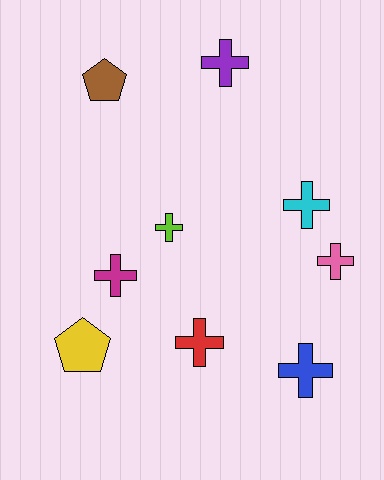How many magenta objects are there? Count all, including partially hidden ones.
There is 1 magenta object.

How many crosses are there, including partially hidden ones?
There are 7 crosses.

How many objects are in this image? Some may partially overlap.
There are 9 objects.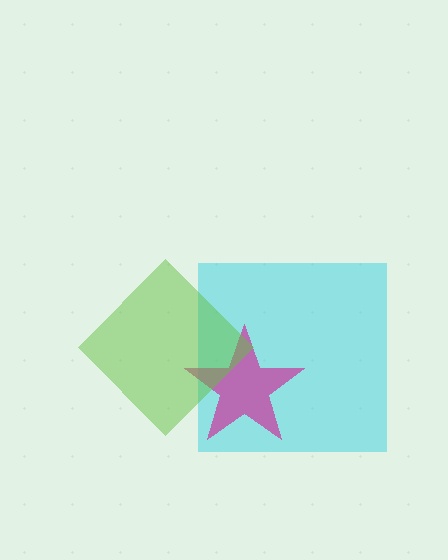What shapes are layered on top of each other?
The layered shapes are: a cyan square, a magenta star, a lime diamond.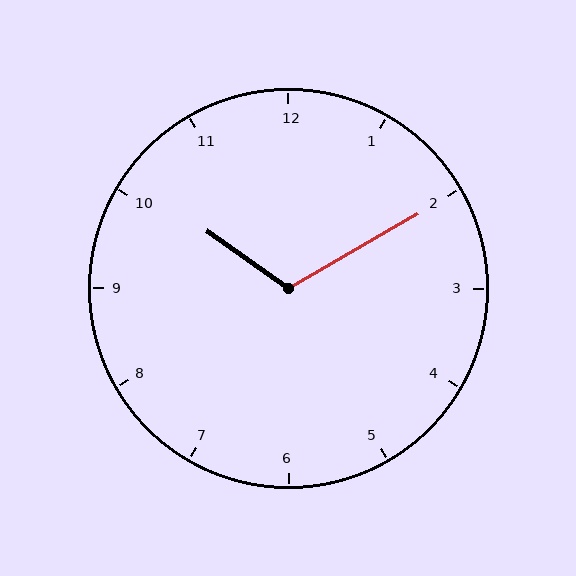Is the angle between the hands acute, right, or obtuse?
It is obtuse.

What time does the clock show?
10:10.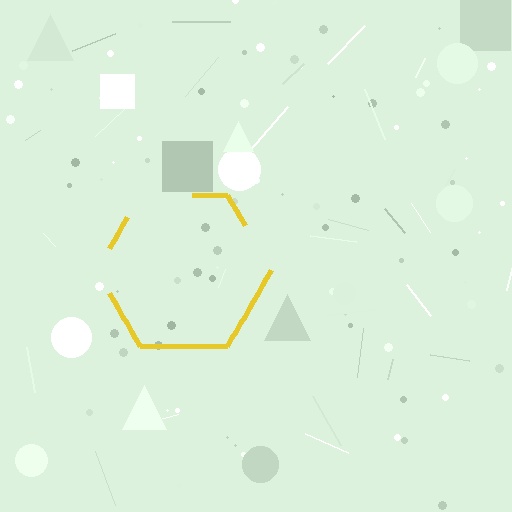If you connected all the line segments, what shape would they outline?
They would outline a hexagon.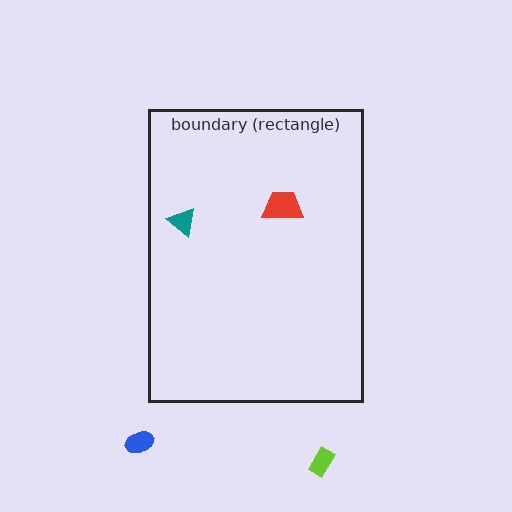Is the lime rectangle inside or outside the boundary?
Outside.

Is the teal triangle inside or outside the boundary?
Inside.